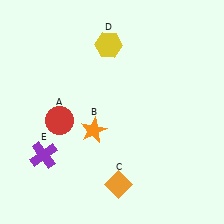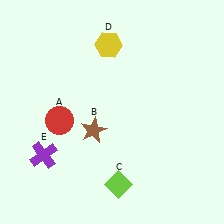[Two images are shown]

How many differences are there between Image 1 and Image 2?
There are 2 differences between the two images.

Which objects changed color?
B changed from orange to brown. C changed from orange to lime.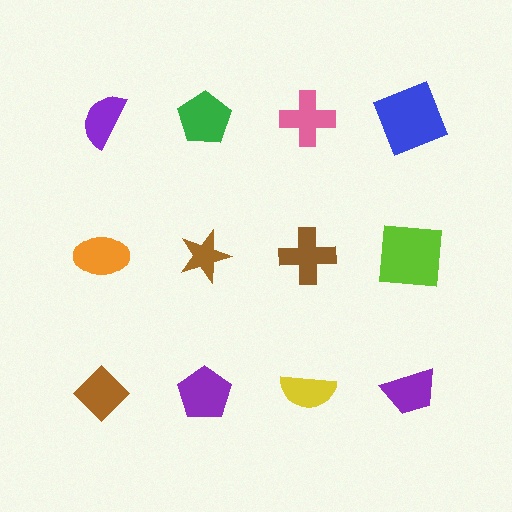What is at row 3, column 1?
A brown diamond.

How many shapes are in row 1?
4 shapes.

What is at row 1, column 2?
A green pentagon.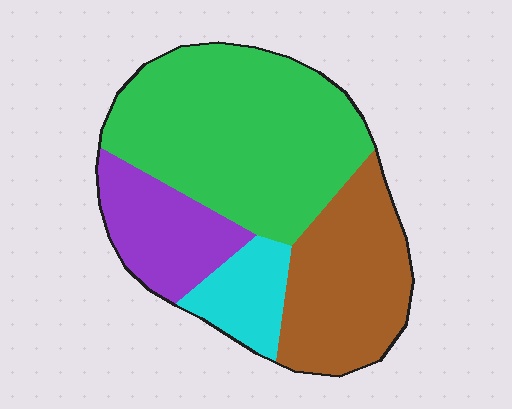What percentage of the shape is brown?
Brown covers roughly 25% of the shape.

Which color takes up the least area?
Cyan, at roughly 10%.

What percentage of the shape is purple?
Purple takes up about one sixth (1/6) of the shape.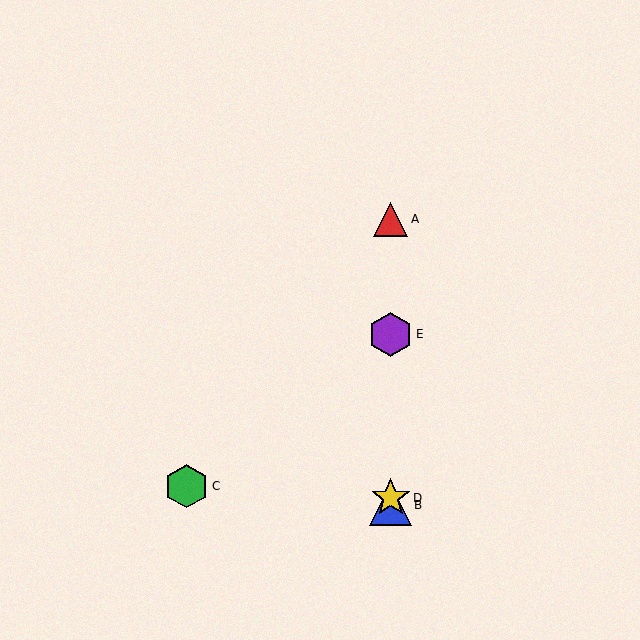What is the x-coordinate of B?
Object B is at x≈391.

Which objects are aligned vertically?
Objects A, B, D, E are aligned vertically.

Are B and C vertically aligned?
No, B is at x≈391 and C is at x≈187.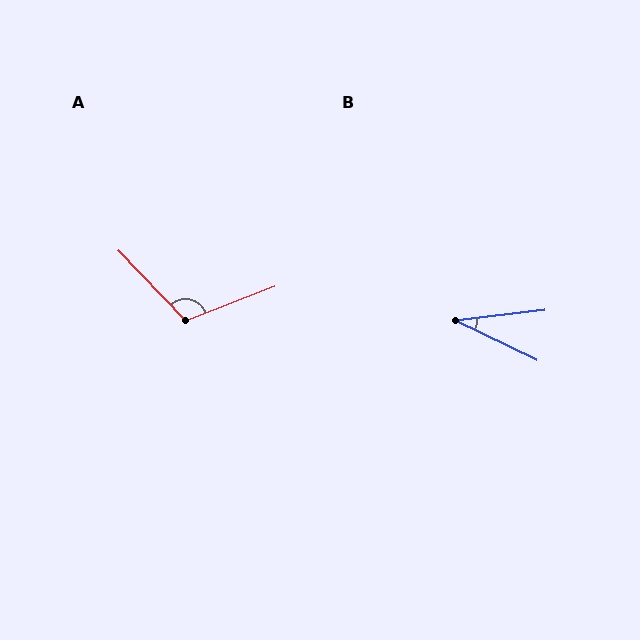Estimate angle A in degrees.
Approximately 112 degrees.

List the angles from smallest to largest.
B (33°), A (112°).